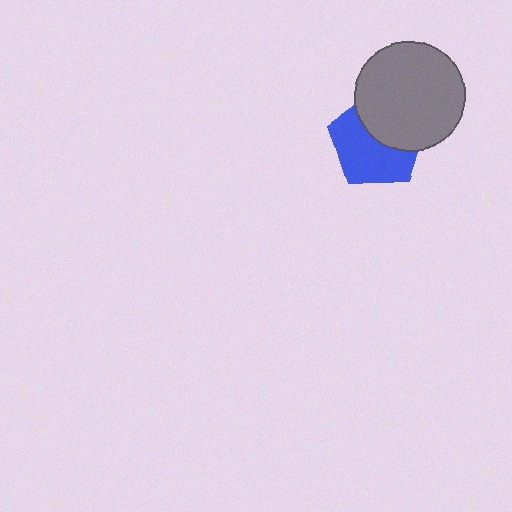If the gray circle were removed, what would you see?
You would see the complete blue pentagon.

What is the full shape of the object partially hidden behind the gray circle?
The partially hidden object is a blue pentagon.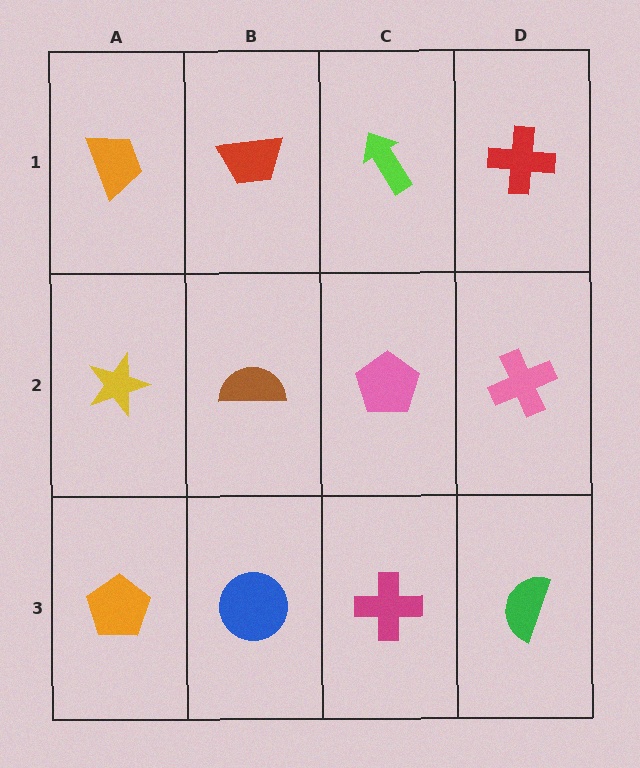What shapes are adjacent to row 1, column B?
A brown semicircle (row 2, column B), an orange trapezoid (row 1, column A), a lime arrow (row 1, column C).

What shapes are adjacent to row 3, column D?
A pink cross (row 2, column D), a magenta cross (row 3, column C).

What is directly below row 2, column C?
A magenta cross.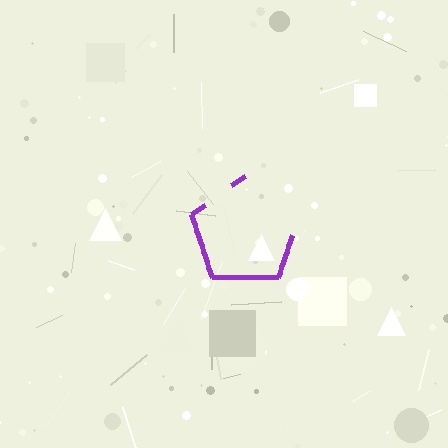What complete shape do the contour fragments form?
The contour fragments form a pentagon.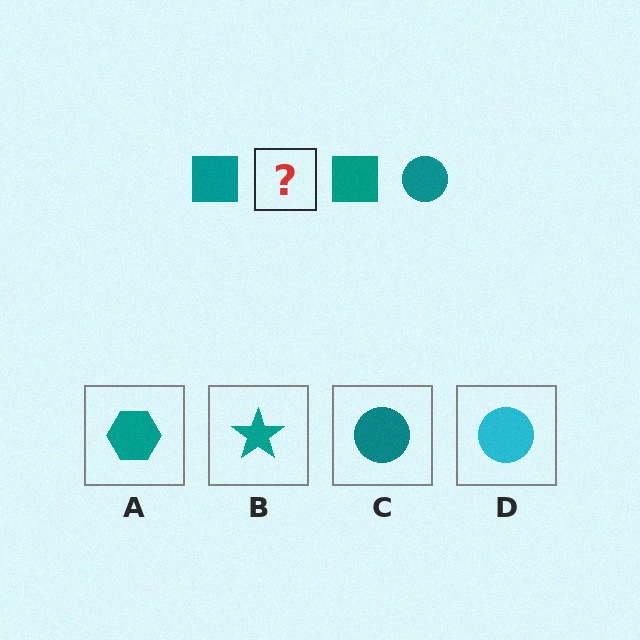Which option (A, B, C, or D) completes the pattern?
C.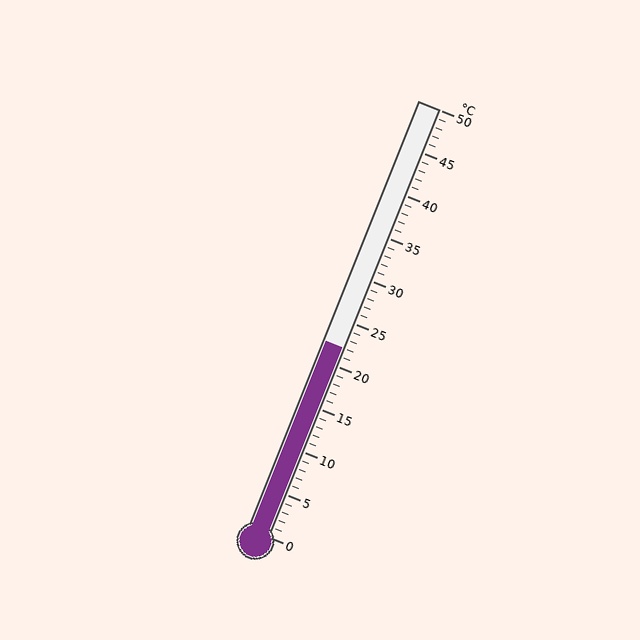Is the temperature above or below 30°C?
The temperature is below 30°C.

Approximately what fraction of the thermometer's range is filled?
The thermometer is filled to approximately 45% of its range.